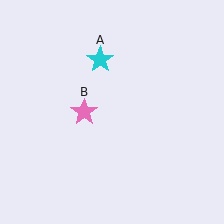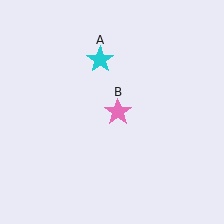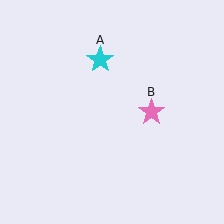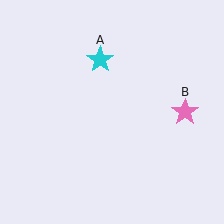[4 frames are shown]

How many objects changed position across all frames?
1 object changed position: pink star (object B).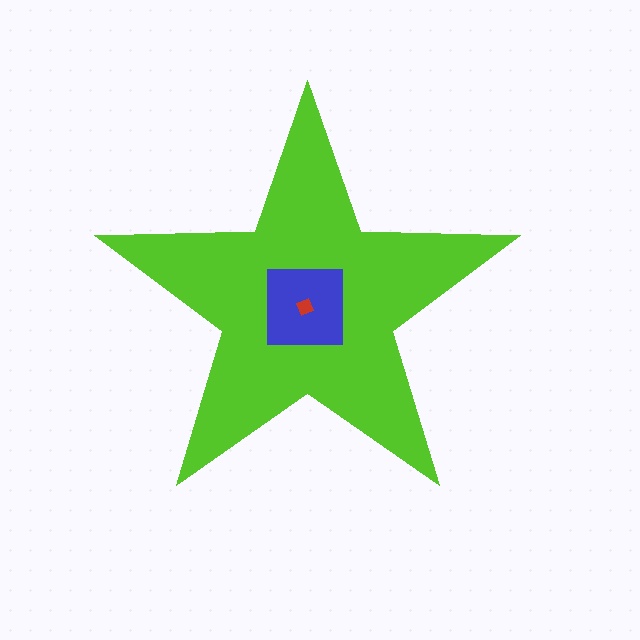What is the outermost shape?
The lime star.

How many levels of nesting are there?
3.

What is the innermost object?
The red diamond.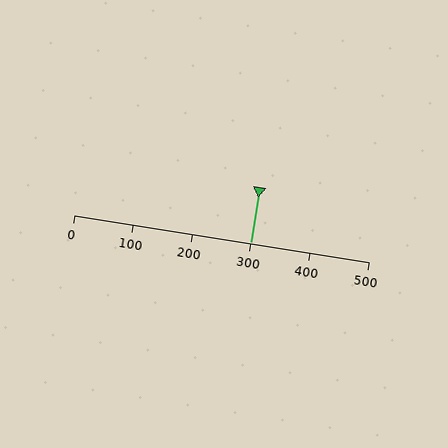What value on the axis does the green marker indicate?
The marker indicates approximately 300.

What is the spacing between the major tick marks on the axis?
The major ticks are spaced 100 apart.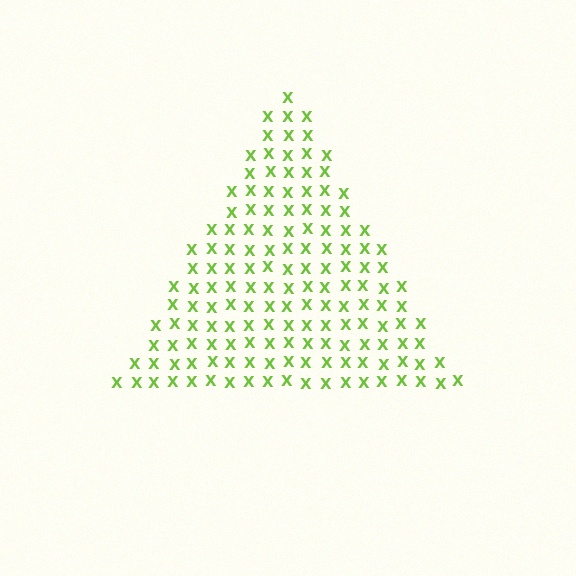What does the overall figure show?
The overall figure shows a triangle.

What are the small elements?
The small elements are letter X's.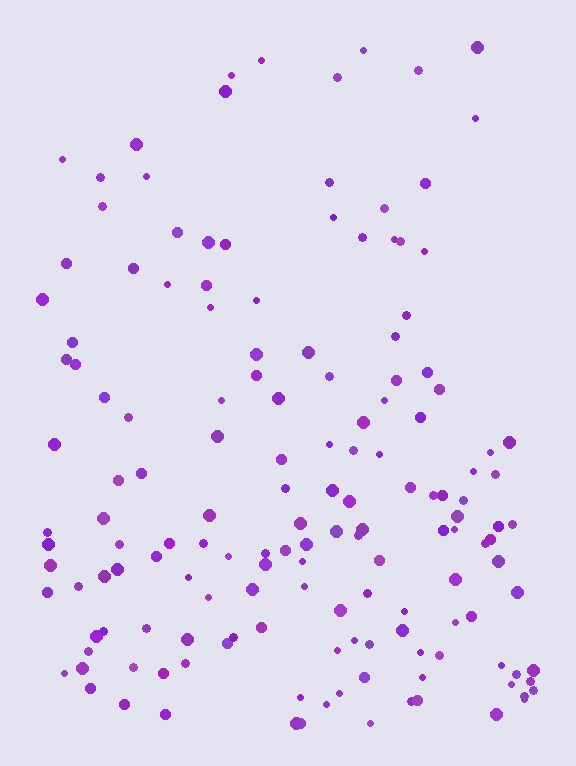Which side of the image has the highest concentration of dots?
The bottom.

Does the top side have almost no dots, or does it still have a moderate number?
Still a moderate number, just noticeably fewer than the bottom.